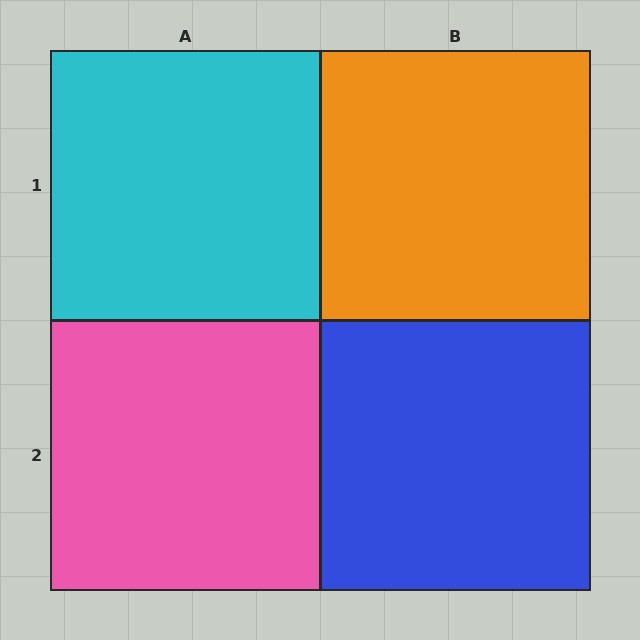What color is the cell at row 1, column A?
Cyan.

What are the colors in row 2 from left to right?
Pink, blue.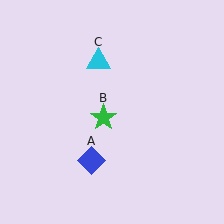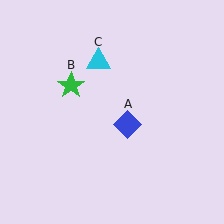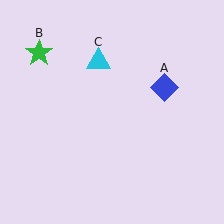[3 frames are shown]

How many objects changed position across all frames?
2 objects changed position: blue diamond (object A), green star (object B).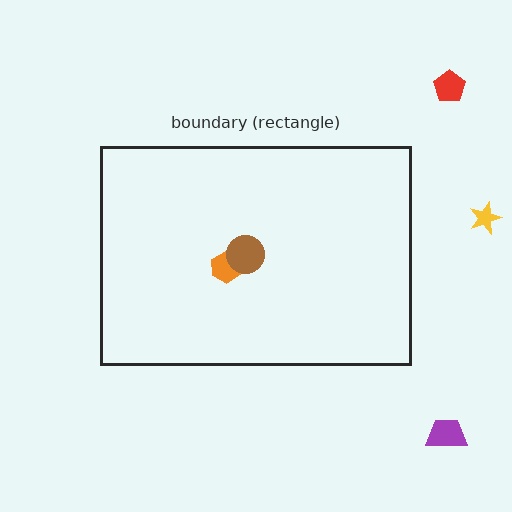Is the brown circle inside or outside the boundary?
Inside.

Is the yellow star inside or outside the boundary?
Outside.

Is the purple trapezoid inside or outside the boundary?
Outside.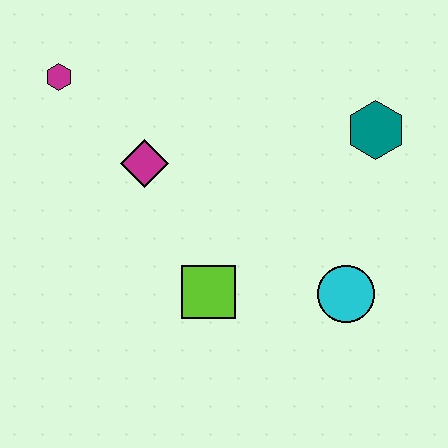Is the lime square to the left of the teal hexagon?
Yes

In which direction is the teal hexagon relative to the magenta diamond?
The teal hexagon is to the right of the magenta diamond.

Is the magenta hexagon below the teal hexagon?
No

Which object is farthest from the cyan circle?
The magenta hexagon is farthest from the cyan circle.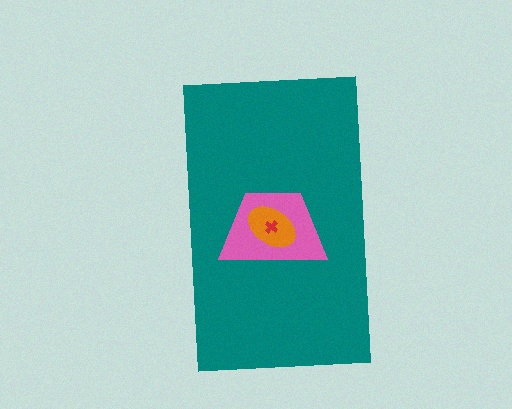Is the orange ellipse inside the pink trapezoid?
Yes.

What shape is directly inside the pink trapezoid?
The orange ellipse.